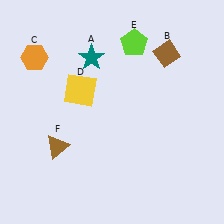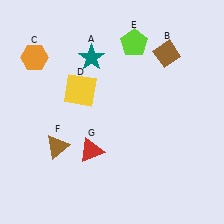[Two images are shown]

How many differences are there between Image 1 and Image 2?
There is 1 difference between the two images.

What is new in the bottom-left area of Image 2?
A red triangle (G) was added in the bottom-left area of Image 2.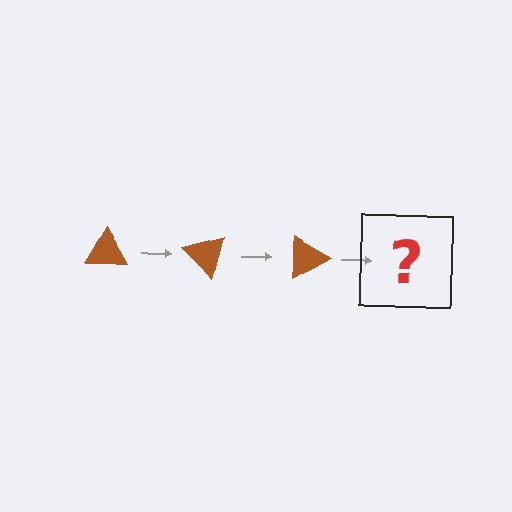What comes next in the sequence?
The next element should be a brown triangle rotated 135 degrees.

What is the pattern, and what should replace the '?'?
The pattern is that the triangle rotates 45 degrees each step. The '?' should be a brown triangle rotated 135 degrees.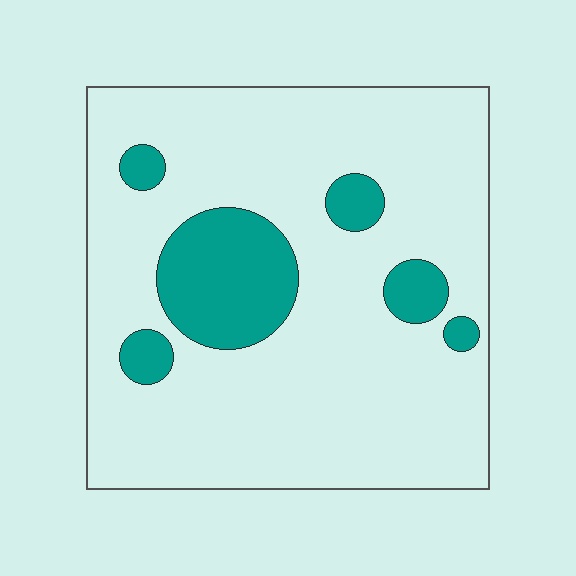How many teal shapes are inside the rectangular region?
6.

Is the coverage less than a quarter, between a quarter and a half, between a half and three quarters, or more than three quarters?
Less than a quarter.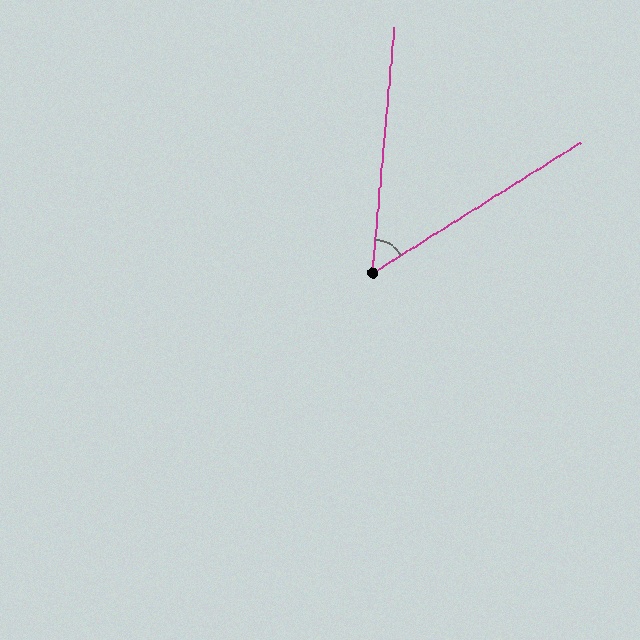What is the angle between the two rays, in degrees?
Approximately 53 degrees.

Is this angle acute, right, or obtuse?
It is acute.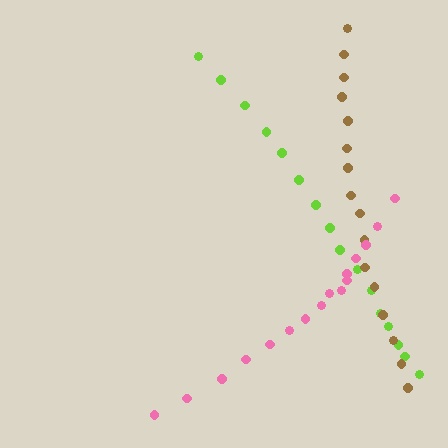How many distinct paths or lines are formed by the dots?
There are 3 distinct paths.